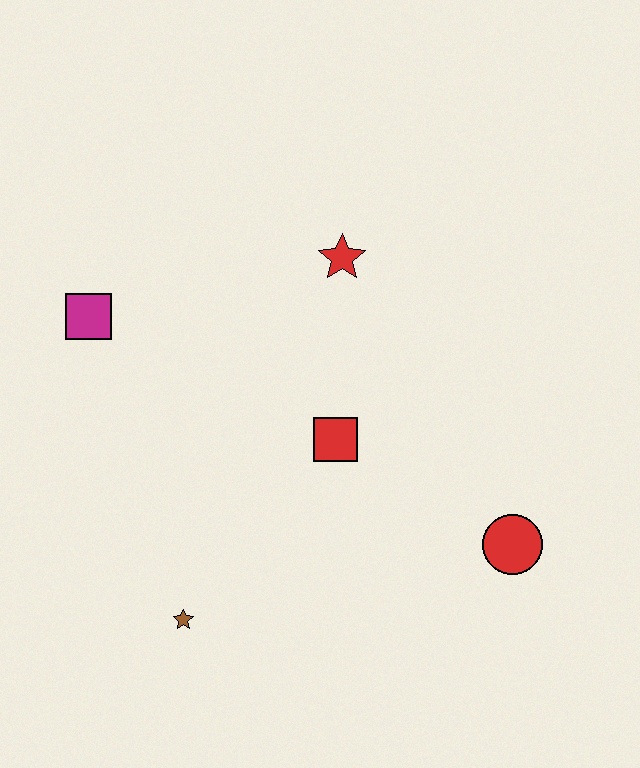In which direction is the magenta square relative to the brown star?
The magenta square is above the brown star.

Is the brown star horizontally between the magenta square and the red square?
Yes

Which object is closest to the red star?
The red square is closest to the red star.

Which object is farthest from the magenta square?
The red circle is farthest from the magenta square.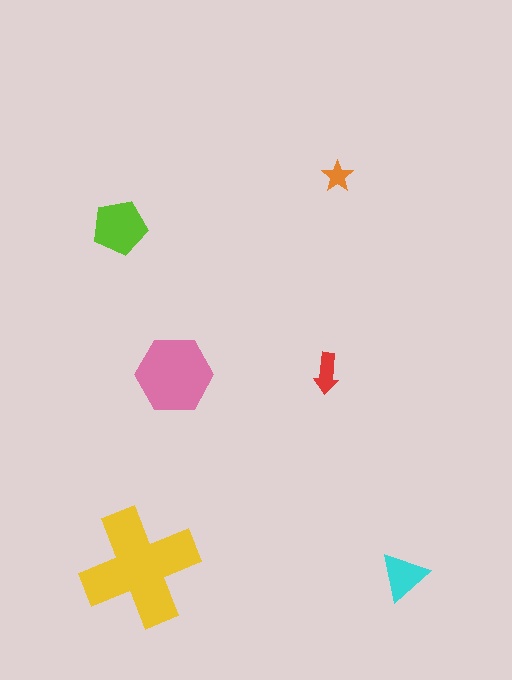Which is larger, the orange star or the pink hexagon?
The pink hexagon.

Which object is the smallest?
The orange star.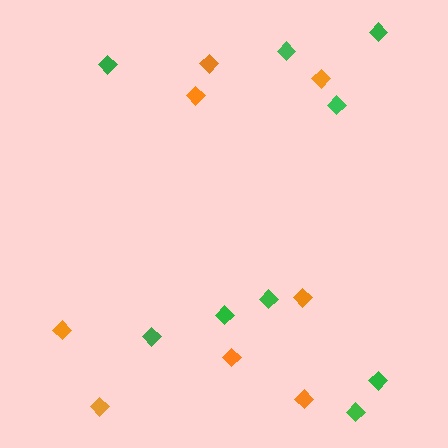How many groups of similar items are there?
There are 2 groups: one group of orange diamonds (8) and one group of green diamonds (9).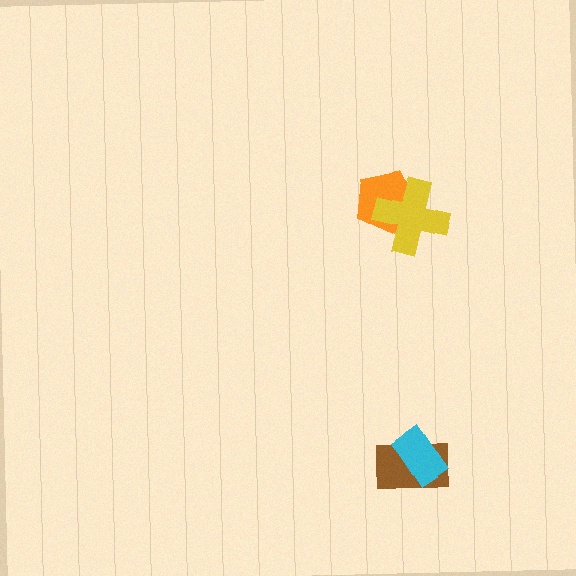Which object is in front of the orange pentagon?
The yellow cross is in front of the orange pentagon.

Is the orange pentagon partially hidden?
Yes, it is partially covered by another shape.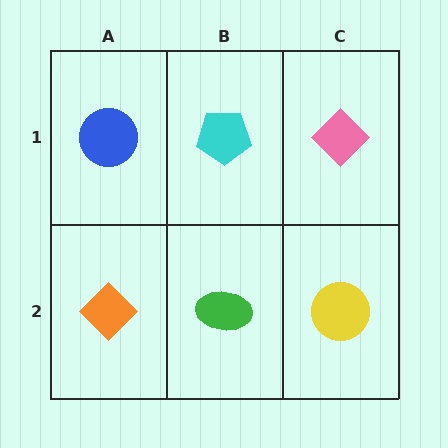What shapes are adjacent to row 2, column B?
A cyan pentagon (row 1, column B), an orange diamond (row 2, column A), a yellow circle (row 2, column C).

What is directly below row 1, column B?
A green ellipse.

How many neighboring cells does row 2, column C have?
2.